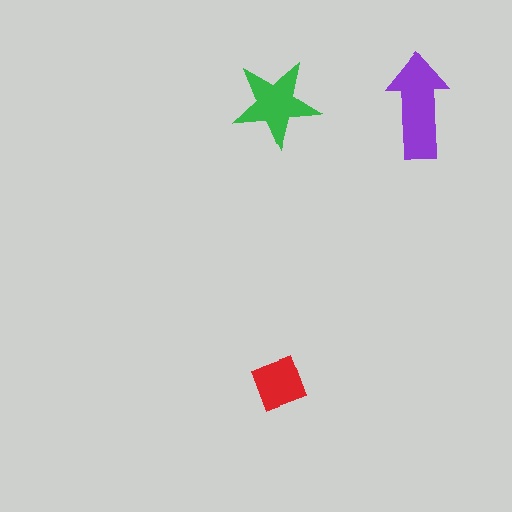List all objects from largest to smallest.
The purple arrow, the green star, the red square.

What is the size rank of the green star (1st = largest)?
2nd.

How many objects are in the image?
There are 3 objects in the image.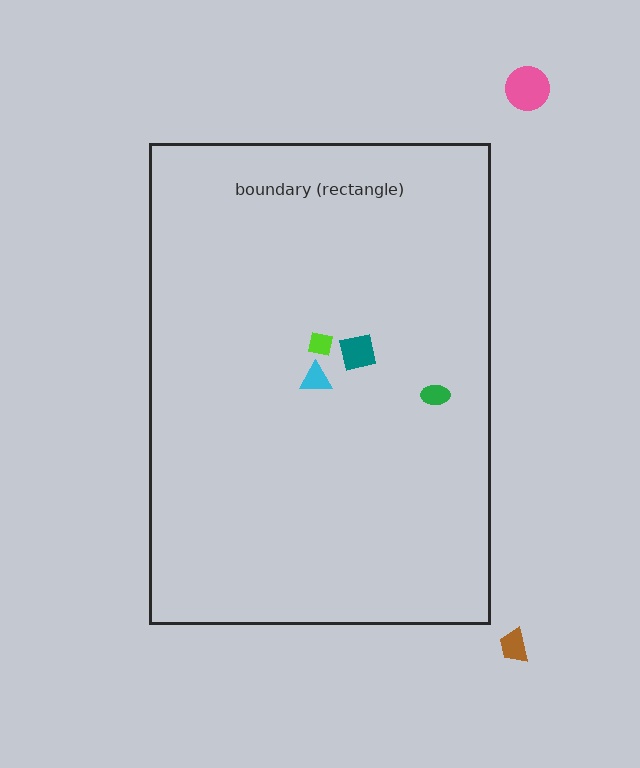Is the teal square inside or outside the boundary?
Inside.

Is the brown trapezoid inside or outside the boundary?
Outside.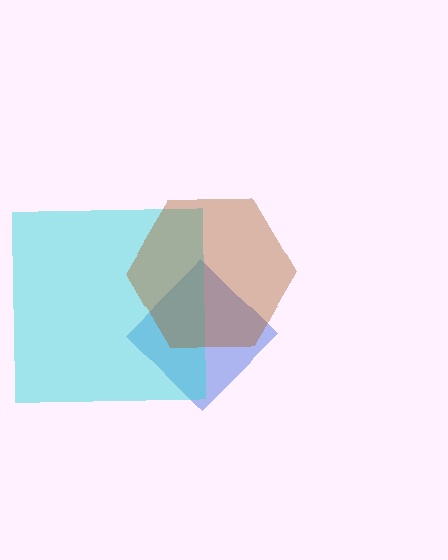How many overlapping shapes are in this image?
There are 3 overlapping shapes in the image.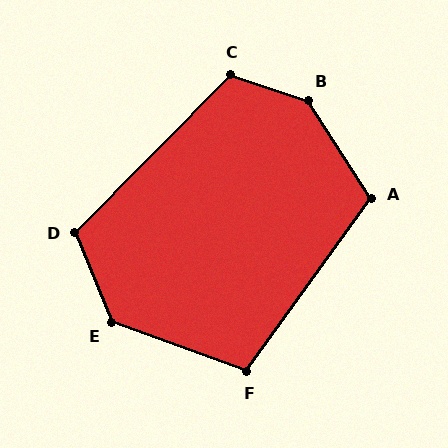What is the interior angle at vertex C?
Approximately 116 degrees (obtuse).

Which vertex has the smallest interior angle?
F, at approximately 106 degrees.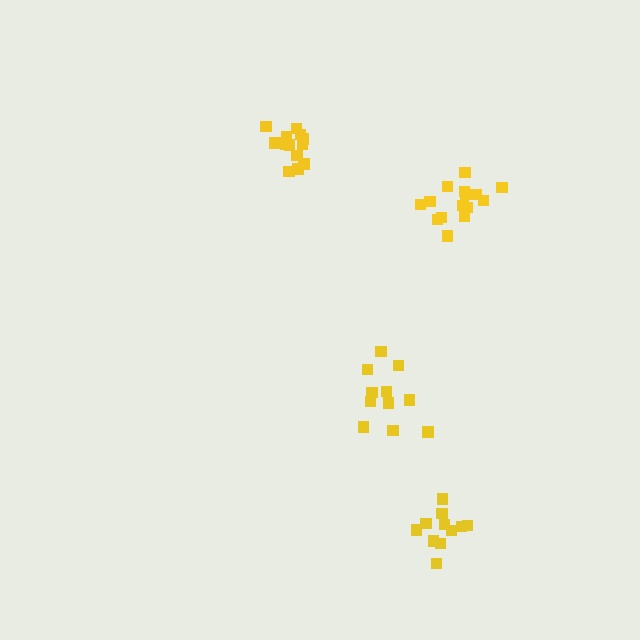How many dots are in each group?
Group 1: 11 dots, Group 2: 14 dots, Group 3: 15 dots, Group 4: 11 dots (51 total).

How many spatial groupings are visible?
There are 4 spatial groupings.